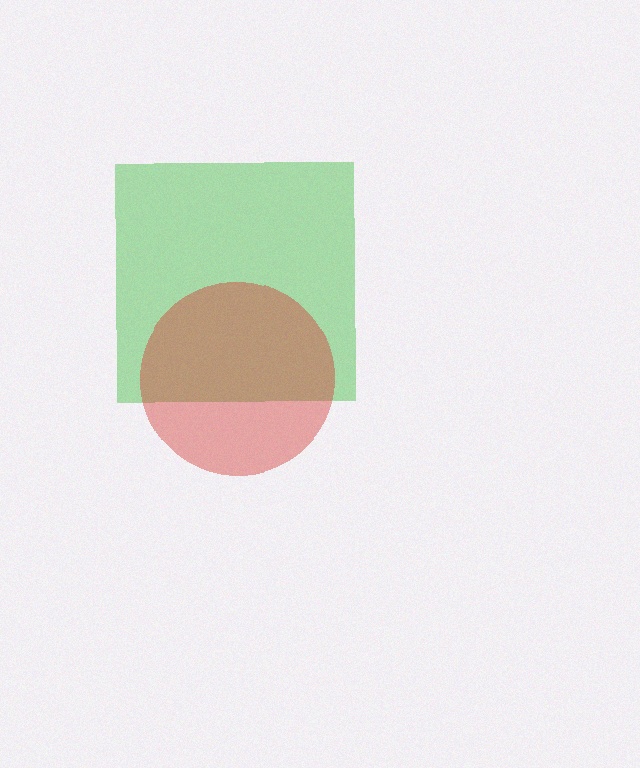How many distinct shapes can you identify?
There are 2 distinct shapes: a green square, a red circle.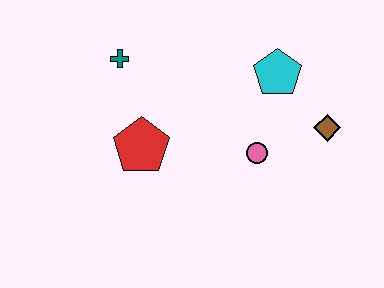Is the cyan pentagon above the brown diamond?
Yes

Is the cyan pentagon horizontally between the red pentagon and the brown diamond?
Yes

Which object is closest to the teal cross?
The red pentagon is closest to the teal cross.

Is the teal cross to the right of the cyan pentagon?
No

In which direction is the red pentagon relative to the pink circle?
The red pentagon is to the left of the pink circle.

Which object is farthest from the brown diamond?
The teal cross is farthest from the brown diamond.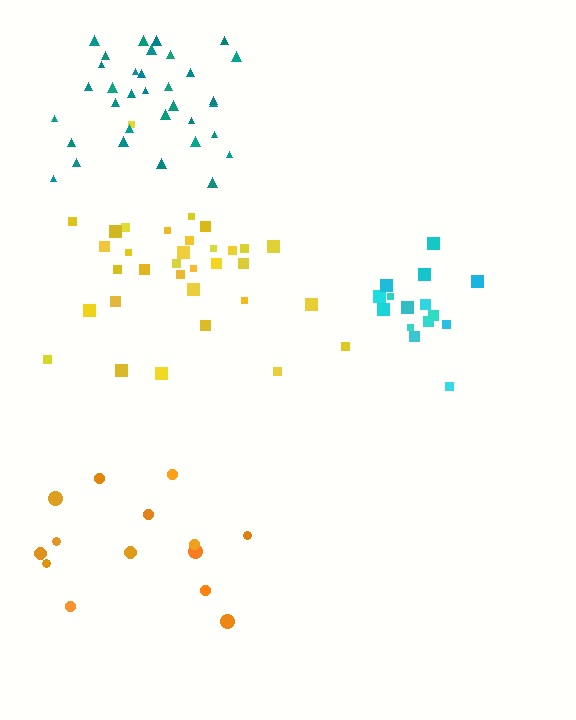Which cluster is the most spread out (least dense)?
Orange.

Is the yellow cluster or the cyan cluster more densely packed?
Cyan.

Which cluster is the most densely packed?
Cyan.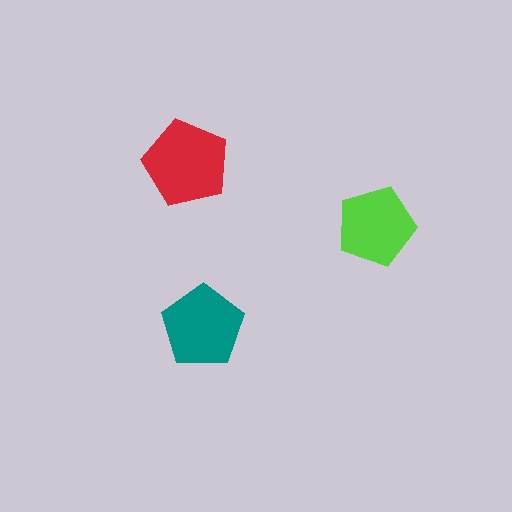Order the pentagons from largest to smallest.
the red one, the teal one, the lime one.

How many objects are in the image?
There are 3 objects in the image.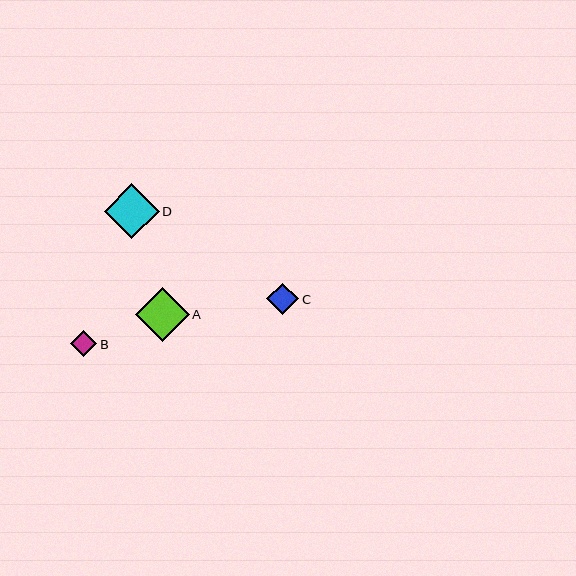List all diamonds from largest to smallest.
From largest to smallest: D, A, C, B.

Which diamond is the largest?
Diamond D is the largest with a size of approximately 55 pixels.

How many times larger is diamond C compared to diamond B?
Diamond C is approximately 1.2 times the size of diamond B.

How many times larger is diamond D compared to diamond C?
Diamond D is approximately 1.7 times the size of diamond C.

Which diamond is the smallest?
Diamond B is the smallest with a size of approximately 26 pixels.